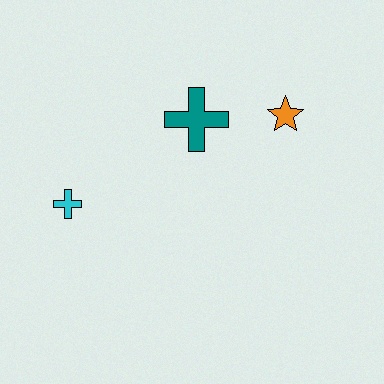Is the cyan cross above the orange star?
No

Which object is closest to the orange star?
The teal cross is closest to the orange star.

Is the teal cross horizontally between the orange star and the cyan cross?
Yes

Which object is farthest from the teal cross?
The cyan cross is farthest from the teal cross.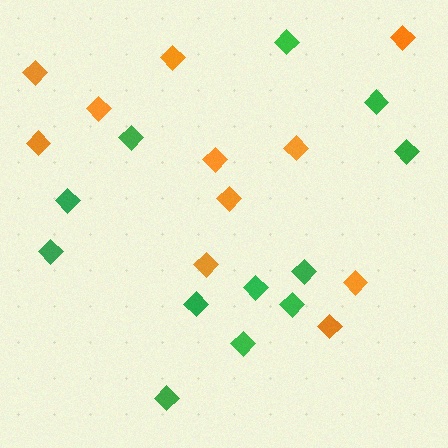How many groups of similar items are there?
There are 2 groups: one group of green diamonds (12) and one group of orange diamonds (11).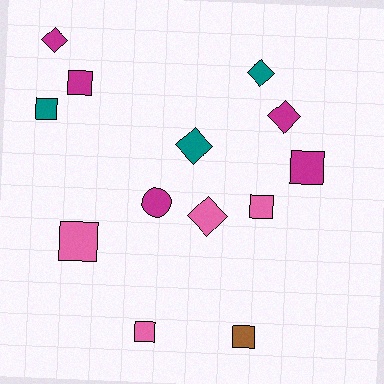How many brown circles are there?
There are no brown circles.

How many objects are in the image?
There are 13 objects.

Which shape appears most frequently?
Square, with 7 objects.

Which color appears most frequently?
Magenta, with 5 objects.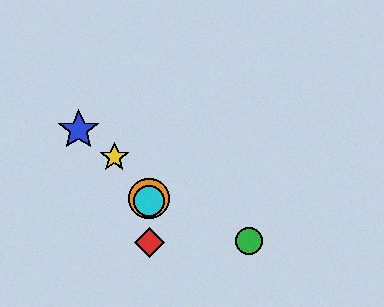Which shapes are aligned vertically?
The red diamond, the purple circle, the orange circle, the cyan circle are aligned vertically.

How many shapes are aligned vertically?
4 shapes (the red diamond, the purple circle, the orange circle, the cyan circle) are aligned vertically.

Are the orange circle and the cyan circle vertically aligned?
Yes, both are at x≈149.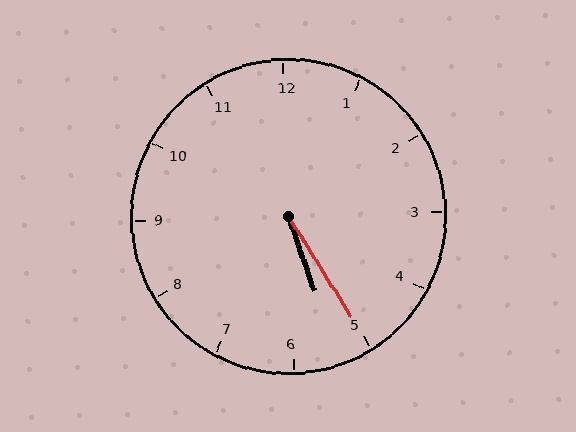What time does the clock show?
5:25.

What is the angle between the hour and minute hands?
Approximately 12 degrees.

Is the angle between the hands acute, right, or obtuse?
It is acute.